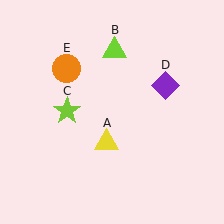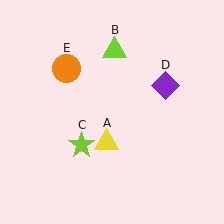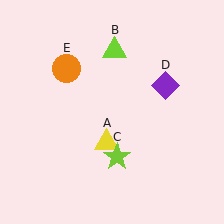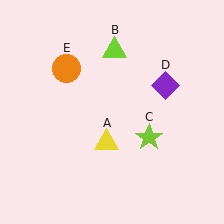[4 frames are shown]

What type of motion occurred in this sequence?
The lime star (object C) rotated counterclockwise around the center of the scene.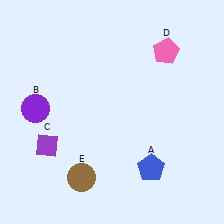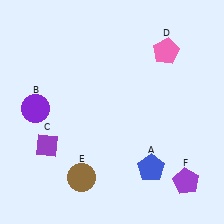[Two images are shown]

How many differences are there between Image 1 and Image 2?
There is 1 difference between the two images.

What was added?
A purple pentagon (F) was added in Image 2.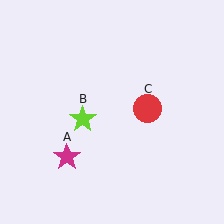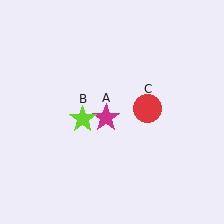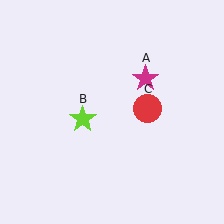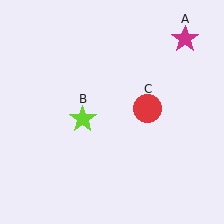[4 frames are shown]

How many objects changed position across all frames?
1 object changed position: magenta star (object A).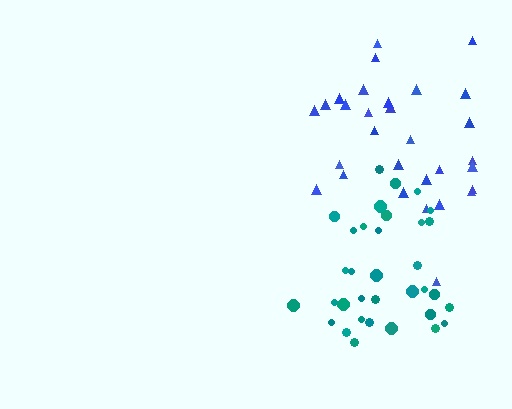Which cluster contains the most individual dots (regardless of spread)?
Teal (34).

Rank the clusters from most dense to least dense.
teal, blue.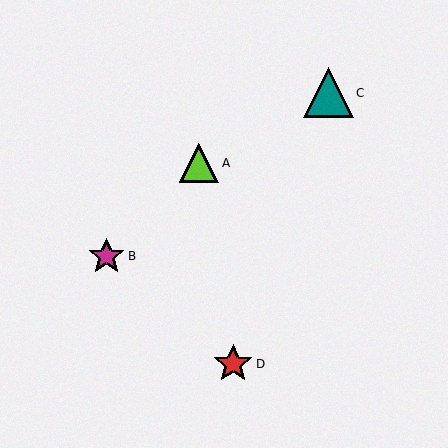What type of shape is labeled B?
Shape B is a magenta star.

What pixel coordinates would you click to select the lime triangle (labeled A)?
Click at (199, 163) to select the lime triangle A.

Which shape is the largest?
The teal triangle (labeled C) is the largest.